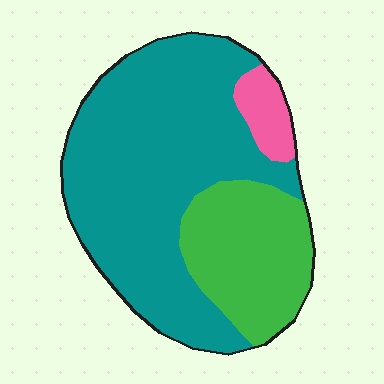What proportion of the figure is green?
Green covers roughly 25% of the figure.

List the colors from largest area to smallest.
From largest to smallest: teal, green, pink.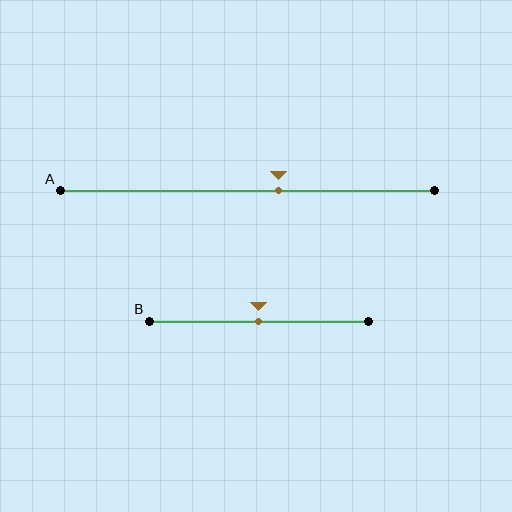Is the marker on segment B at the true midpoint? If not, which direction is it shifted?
Yes, the marker on segment B is at the true midpoint.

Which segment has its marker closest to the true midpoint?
Segment B has its marker closest to the true midpoint.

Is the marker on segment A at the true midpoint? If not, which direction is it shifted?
No, the marker on segment A is shifted to the right by about 8% of the segment length.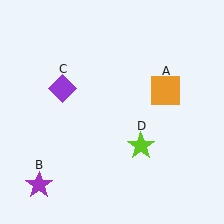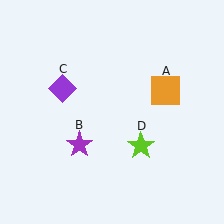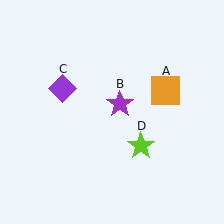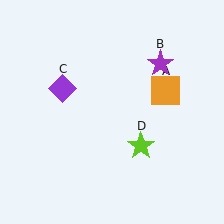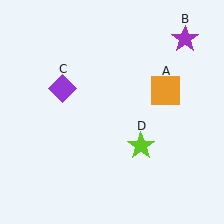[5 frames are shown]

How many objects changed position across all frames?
1 object changed position: purple star (object B).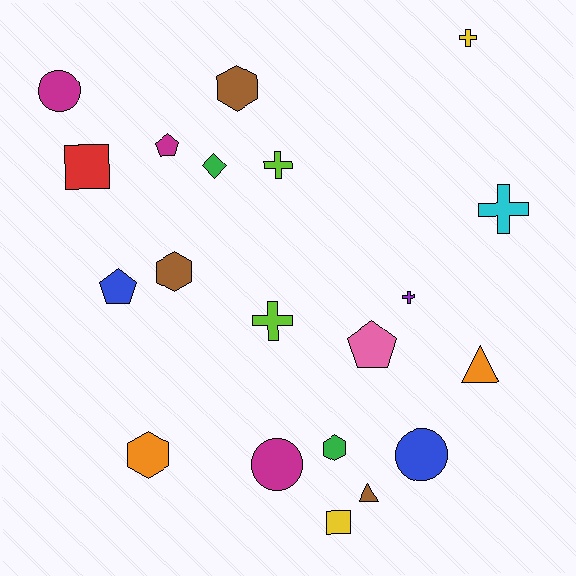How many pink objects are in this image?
There is 1 pink object.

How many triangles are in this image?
There are 2 triangles.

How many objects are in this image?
There are 20 objects.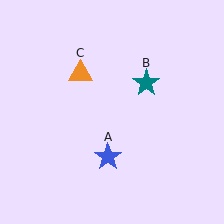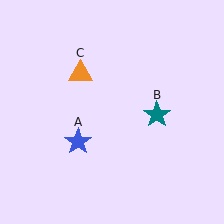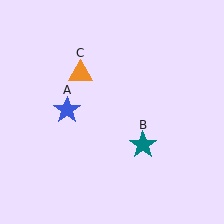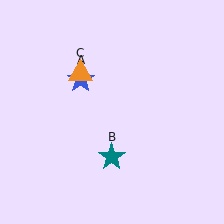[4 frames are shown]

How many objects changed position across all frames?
2 objects changed position: blue star (object A), teal star (object B).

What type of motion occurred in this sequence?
The blue star (object A), teal star (object B) rotated clockwise around the center of the scene.